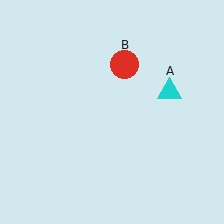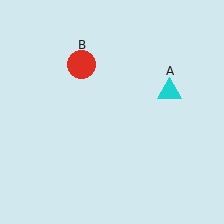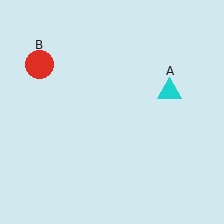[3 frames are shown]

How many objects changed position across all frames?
1 object changed position: red circle (object B).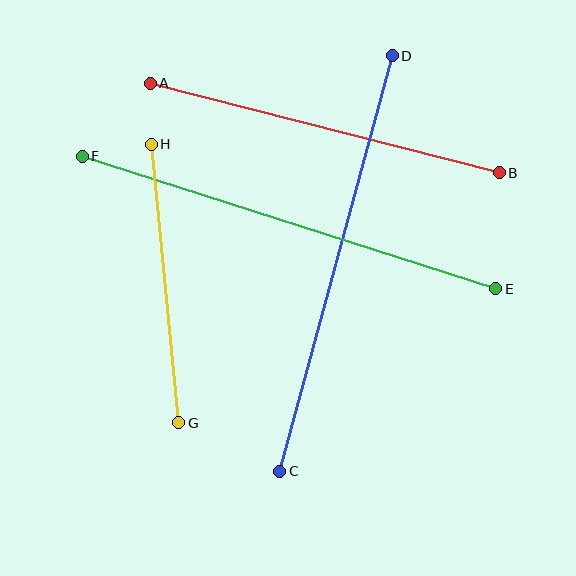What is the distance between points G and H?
The distance is approximately 280 pixels.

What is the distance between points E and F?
The distance is approximately 434 pixels.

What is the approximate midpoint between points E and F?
The midpoint is at approximately (289, 223) pixels.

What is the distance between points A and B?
The distance is approximately 360 pixels.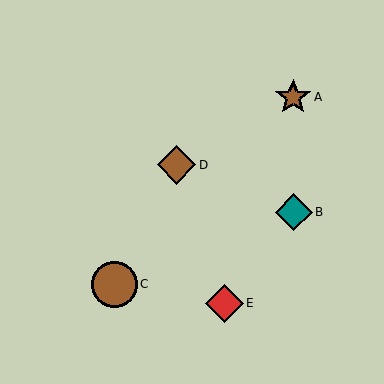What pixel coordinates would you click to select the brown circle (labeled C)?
Click at (114, 284) to select the brown circle C.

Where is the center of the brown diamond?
The center of the brown diamond is at (176, 165).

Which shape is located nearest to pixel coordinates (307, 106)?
The brown star (labeled A) at (293, 97) is nearest to that location.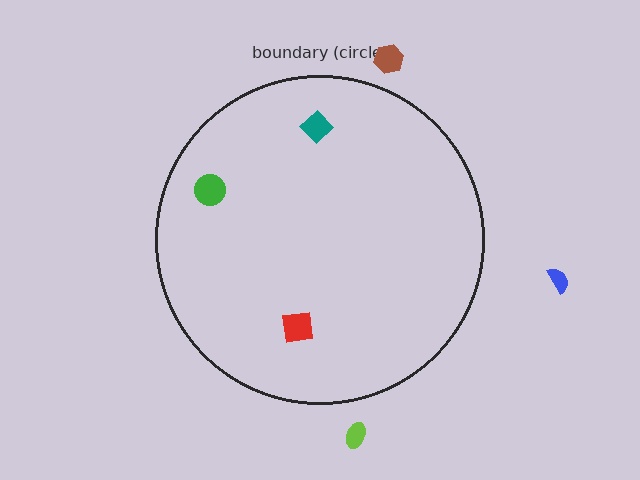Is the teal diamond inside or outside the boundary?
Inside.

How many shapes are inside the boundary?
3 inside, 3 outside.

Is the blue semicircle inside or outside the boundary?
Outside.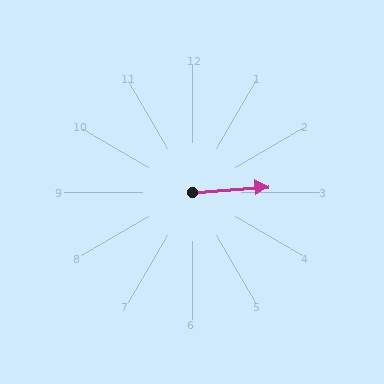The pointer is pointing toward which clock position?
Roughly 3 o'clock.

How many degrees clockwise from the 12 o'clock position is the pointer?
Approximately 86 degrees.